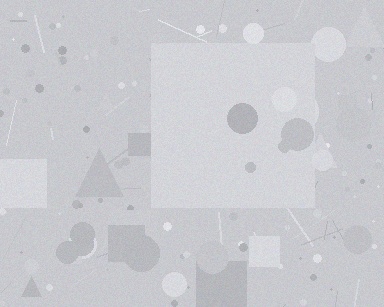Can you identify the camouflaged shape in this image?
The camouflaged shape is a square.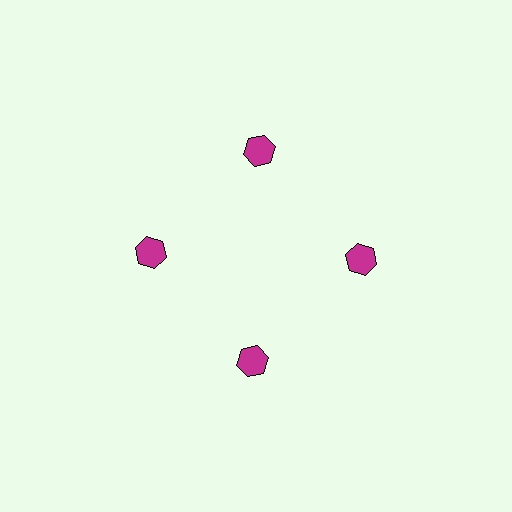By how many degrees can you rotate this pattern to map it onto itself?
The pattern maps onto itself every 90 degrees of rotation.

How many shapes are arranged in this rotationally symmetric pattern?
There are 4 shapes, arranged in 4 groups of 1.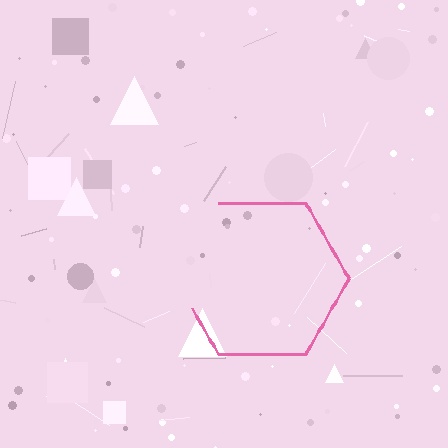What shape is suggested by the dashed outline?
The dashed outline suggests a hexagon.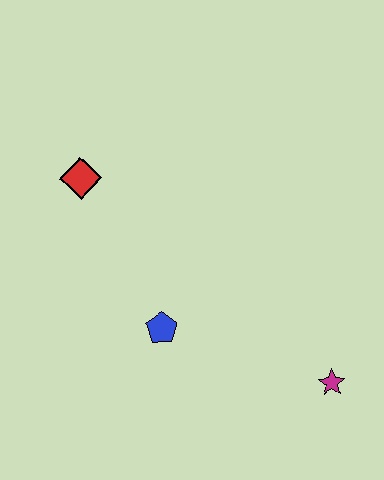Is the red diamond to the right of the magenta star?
No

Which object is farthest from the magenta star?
The red diamond is farthest from the magenta star.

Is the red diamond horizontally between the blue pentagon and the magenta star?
No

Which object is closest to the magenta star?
The blue pentagon is closest to the magenta star.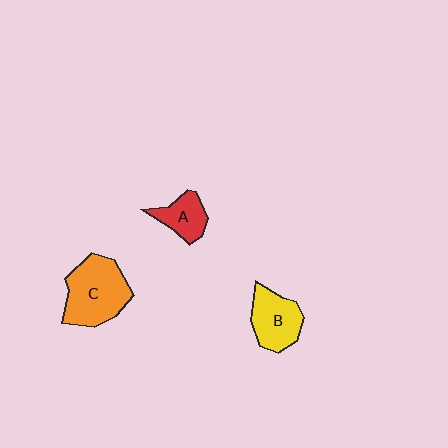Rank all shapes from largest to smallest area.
From largest to smallest: C (orange), B (yellow), A (red).